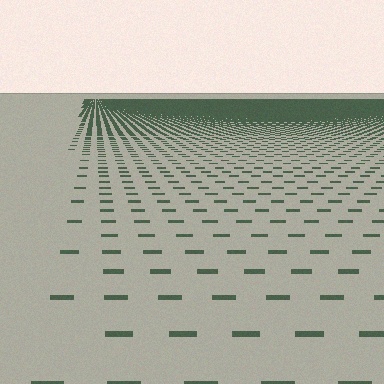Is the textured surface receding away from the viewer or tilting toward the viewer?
The surface is receding away from the viewer. Texture elements get smaller and denser toward the top.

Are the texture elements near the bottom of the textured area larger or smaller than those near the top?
Larger. Near the bottom, elements are closer to the viewer and appear at a bigger on-screen size.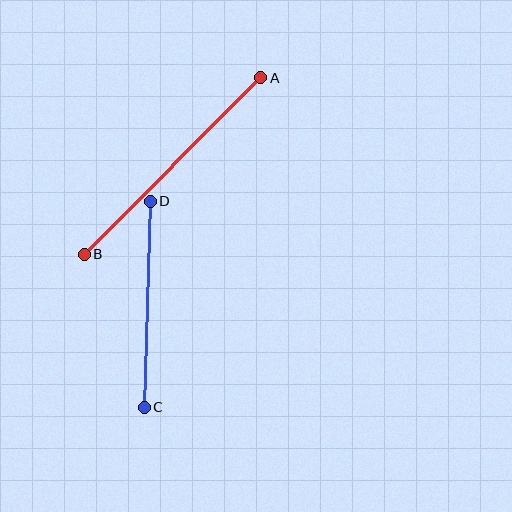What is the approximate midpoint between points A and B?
The midpoint is at approximately (173, 166) pixels.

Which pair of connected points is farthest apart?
Points A and B are farthest apart.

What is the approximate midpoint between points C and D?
The midpoint is at approximately (147, 304) pixels.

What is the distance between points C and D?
The distance is approximately 206 pixels.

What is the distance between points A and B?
The distance is approximately 250 pixels.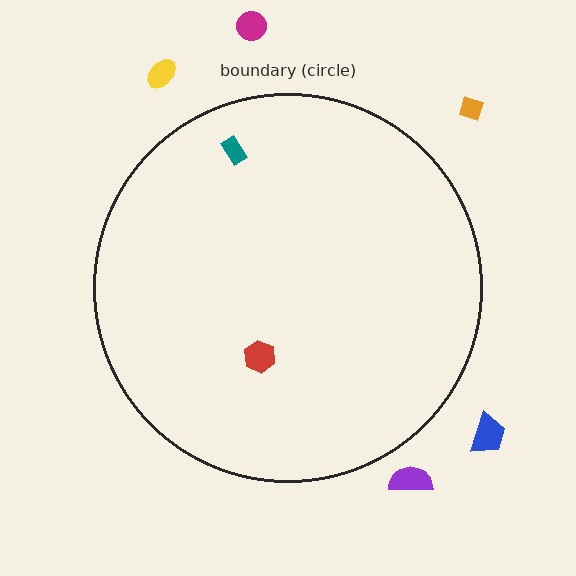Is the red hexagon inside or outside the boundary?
Inside.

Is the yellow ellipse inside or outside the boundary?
Outside.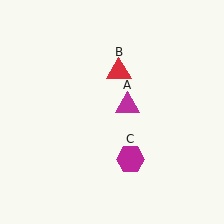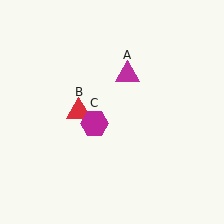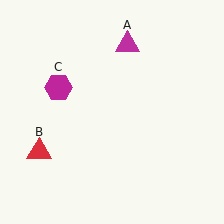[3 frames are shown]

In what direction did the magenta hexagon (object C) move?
The magenta hexagon (object C) moved up and to the left.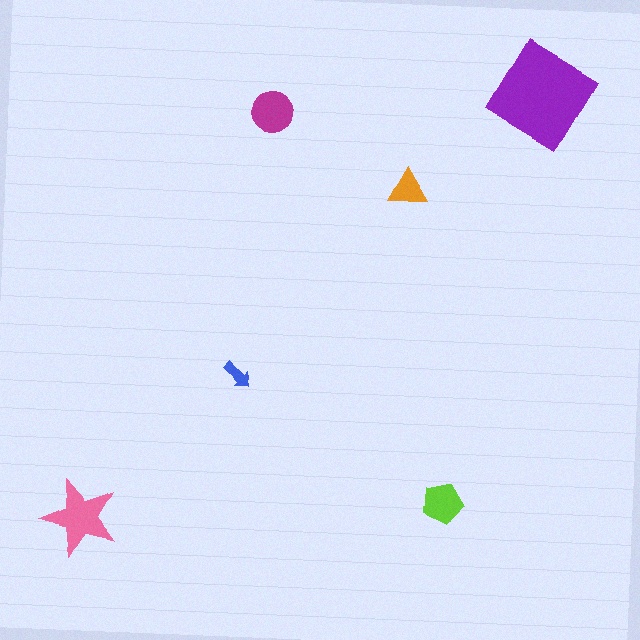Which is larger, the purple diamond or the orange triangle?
The purple diamond.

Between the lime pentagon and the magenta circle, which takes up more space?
The magenta circle.